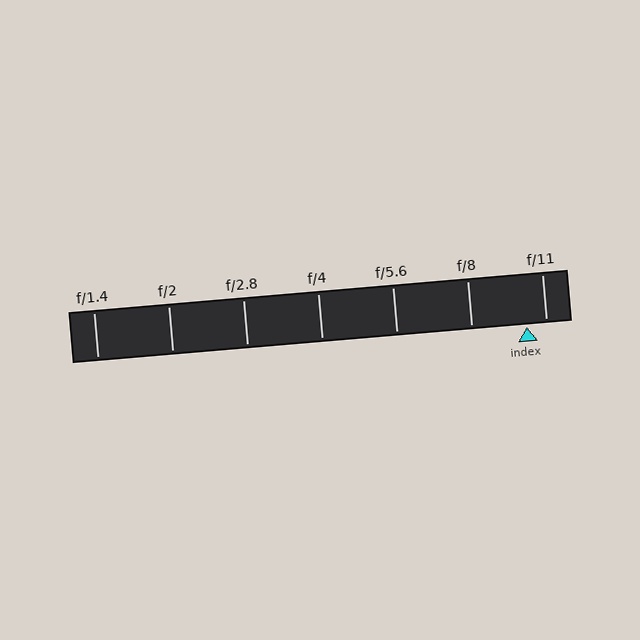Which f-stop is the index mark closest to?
The index mark is closest to f/11.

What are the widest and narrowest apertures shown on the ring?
The widest aperture shown is f/1.4 and the narrowest is f/11.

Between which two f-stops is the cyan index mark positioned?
The index mark is between f/8 and f/11.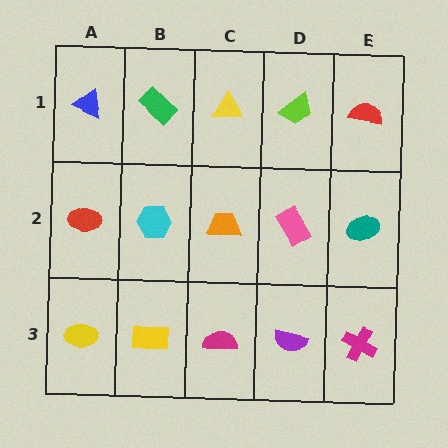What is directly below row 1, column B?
A cyan hexagon.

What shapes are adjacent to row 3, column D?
A pink rectangle (row 2, column D), a magenta semicircle (row 3, column C), a magenta cross (row 3, column E).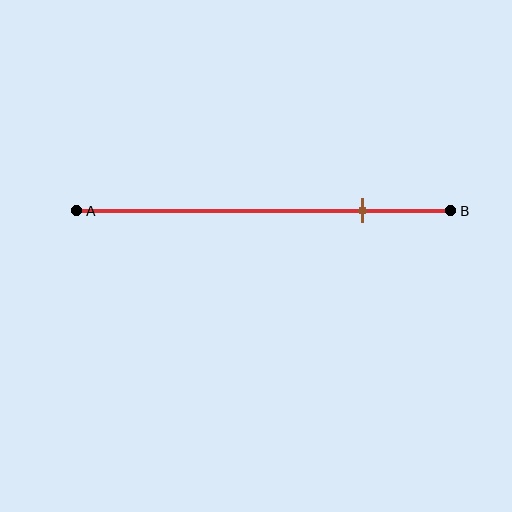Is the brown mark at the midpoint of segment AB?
No, the mark is at about 75% from A, not at the 50% midpoint.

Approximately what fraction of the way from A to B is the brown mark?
The brown mark is approximately 75% of the way from A to B.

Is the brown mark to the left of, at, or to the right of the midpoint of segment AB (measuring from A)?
The brown mark is to the right of the midpoint of segment AB.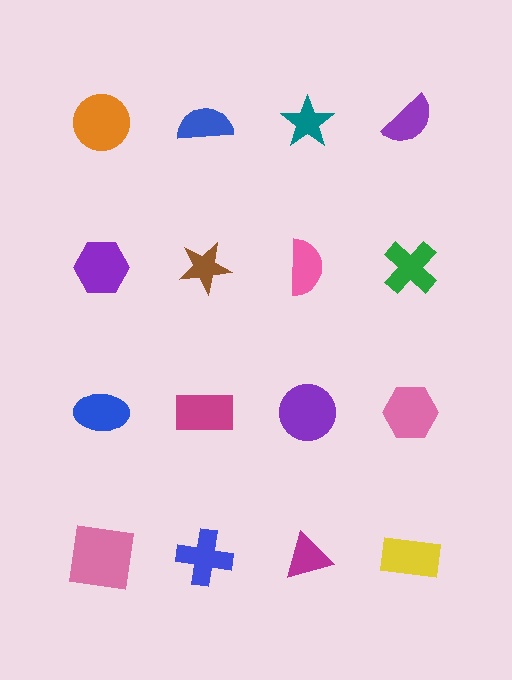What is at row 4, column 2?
A blue cross.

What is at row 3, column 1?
A blue ellipse.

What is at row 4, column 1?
A pink square.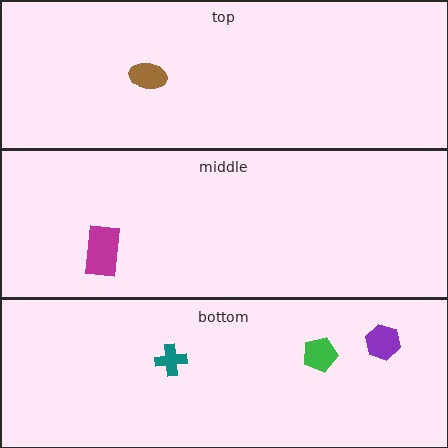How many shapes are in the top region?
1.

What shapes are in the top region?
The brown ellipse.